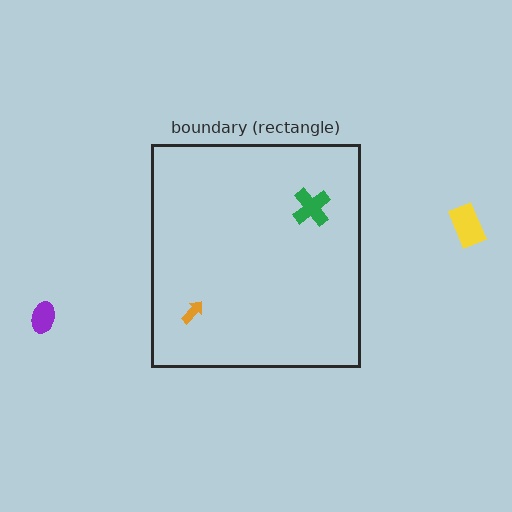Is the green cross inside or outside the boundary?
Inside.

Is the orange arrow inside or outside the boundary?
Inside.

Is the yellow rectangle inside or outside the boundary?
Outside.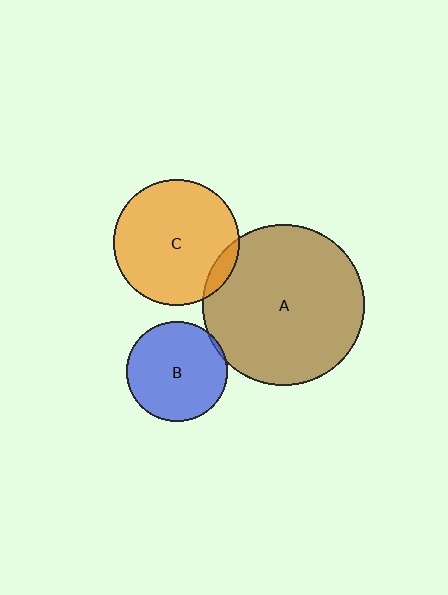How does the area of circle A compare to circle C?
Approximately 1.6 times.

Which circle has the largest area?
Circle A (brown).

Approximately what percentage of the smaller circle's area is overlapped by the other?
Approximately 10%.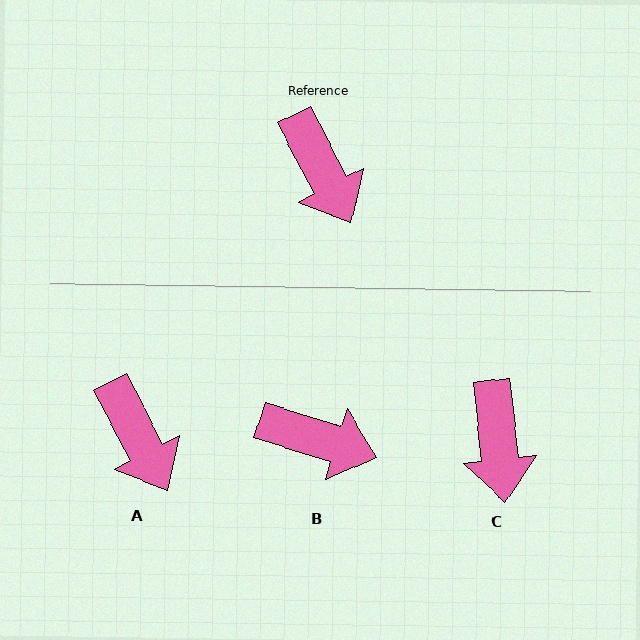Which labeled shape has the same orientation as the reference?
A.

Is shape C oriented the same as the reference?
No, it is off by about 21 degrees.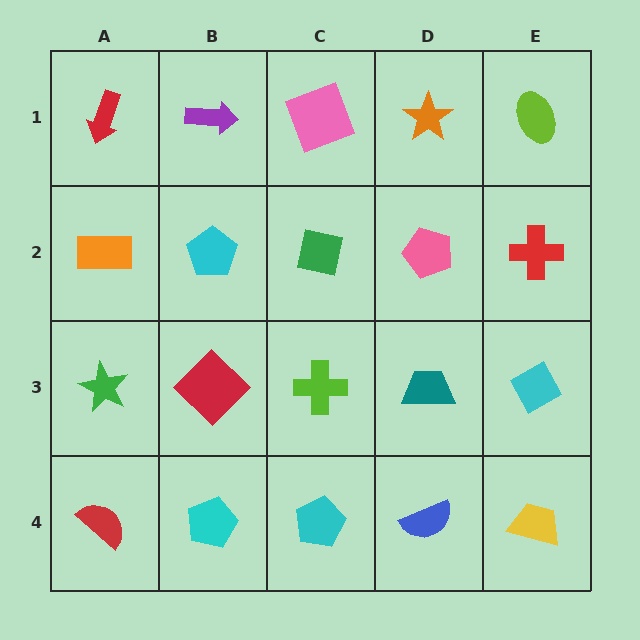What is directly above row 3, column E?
A red cross.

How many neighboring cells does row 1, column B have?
3.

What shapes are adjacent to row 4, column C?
A lime cross (row 3, column C), a cyan pentagon (row 4, column B), a blue semicircle (row 4, column D).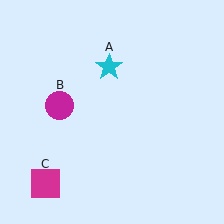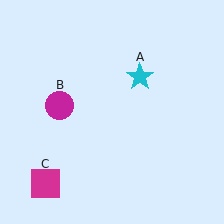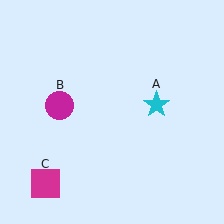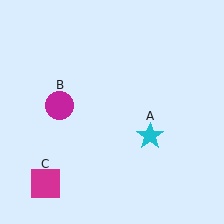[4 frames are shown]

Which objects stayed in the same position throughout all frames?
Magenta circle (object B) and magenta square (object C) remained stationary.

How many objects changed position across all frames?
1 object changed position: cyan star (object A).